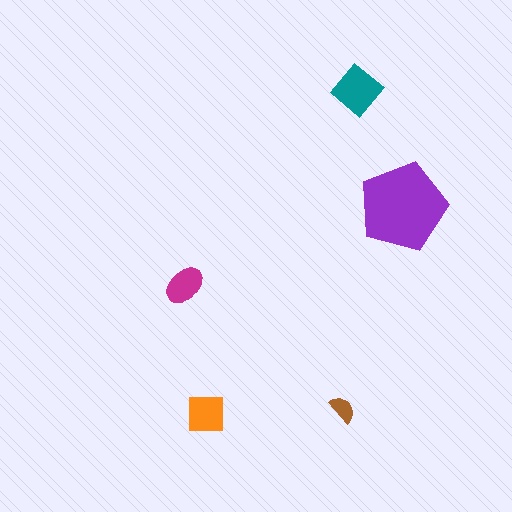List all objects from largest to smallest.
The purple pentagon, the teal diamond, the orange square, the magenta ellipse, the brown semicircle.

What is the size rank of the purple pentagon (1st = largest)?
1st.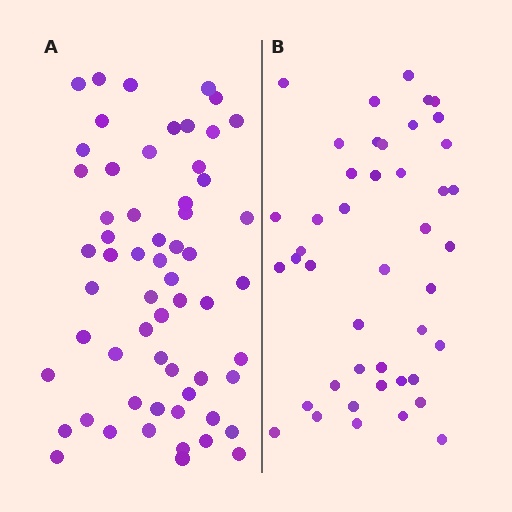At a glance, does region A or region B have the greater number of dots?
Region A (the left region) has more dots.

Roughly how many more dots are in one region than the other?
Region A has approximately 15 more dots than region B.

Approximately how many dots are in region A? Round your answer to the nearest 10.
About 60 dots.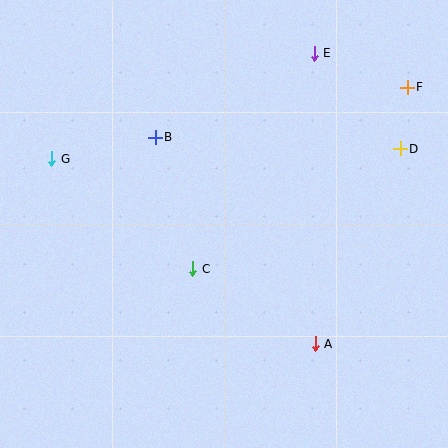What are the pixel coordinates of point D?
Point D is at (400, 149).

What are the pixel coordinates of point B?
Point B is at (155, 137).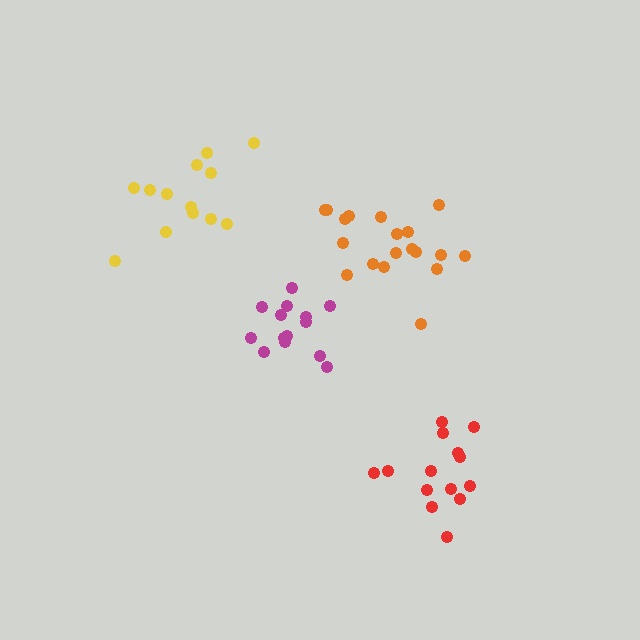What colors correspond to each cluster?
The clusters are colored: orange, magenta, yellow, red.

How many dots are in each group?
Group 1: 19 dots, Group 2: 14 dots, Group 3: 13 dots, Group 4: 14 dots (60 total).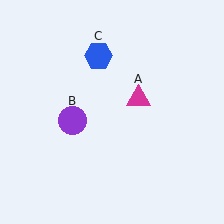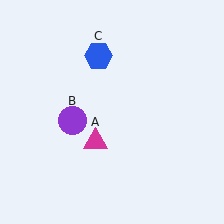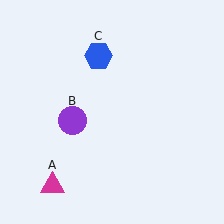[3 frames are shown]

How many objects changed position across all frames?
1 object changed position: magenta triangle (object A).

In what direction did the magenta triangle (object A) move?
The magenta triangle (object A) moved down and to the left.